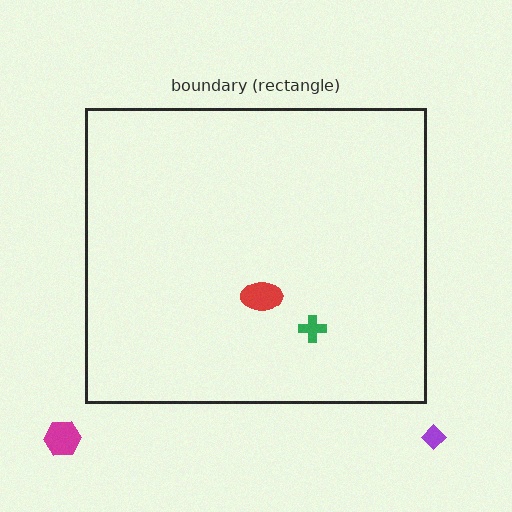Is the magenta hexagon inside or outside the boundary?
Outside.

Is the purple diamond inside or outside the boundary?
Outside.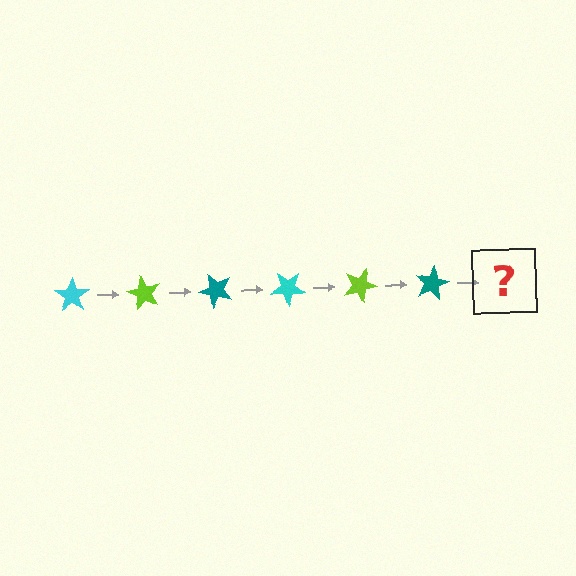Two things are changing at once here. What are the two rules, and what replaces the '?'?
The two rules are that it rotates 60 degrees each step and the color cycles through cyan, lime, and teal. The '?' should be a cyan star, rotated 360 degrees from the start.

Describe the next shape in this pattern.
It should be a cyan star, rotated 360 degrees from the start.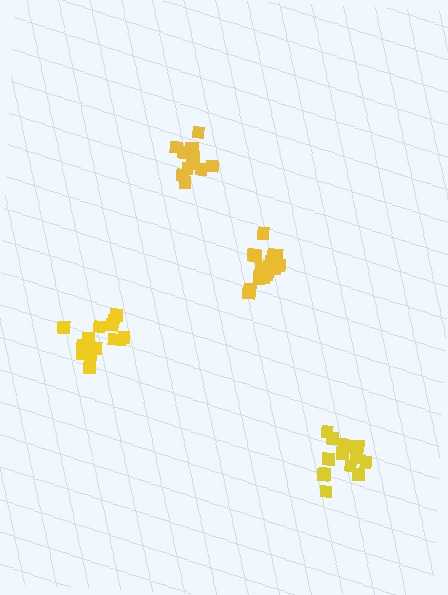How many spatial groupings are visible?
There are 4 spatial groupings.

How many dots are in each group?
Group 1: 16 dots, Group 2: 14 dots, Group 3: 16 dots, Group 4: 12 dots (58 total).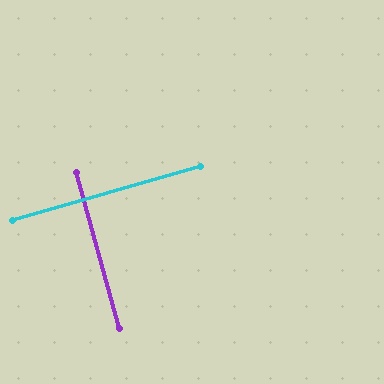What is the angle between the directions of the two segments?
Approximately 89 degrees.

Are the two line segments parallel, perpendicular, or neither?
Perpendicular — they meet at approximately 89°.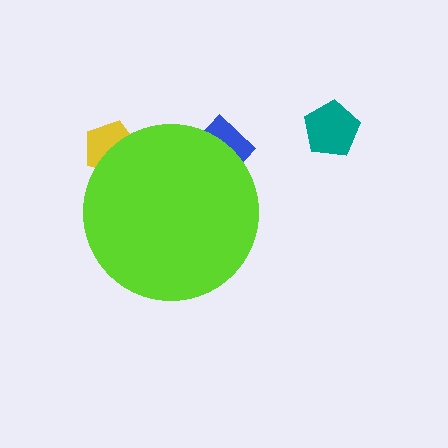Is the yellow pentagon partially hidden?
Yes, the yellow pentagon is partially hidden behind the lime circle.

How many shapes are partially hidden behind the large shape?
2 shapes are partially hidden.